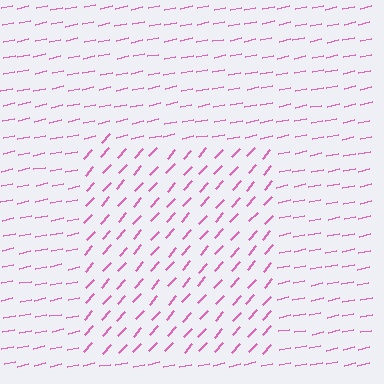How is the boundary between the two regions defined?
The boundary is defined purely by a change in line orientation (approximately 36 degrees difference). All lines are the same color and thickness.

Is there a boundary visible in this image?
Yes, there is a texture boundary formed by a change in line orientation.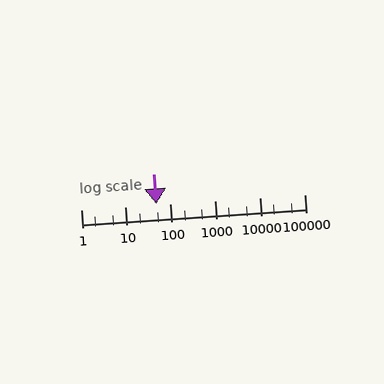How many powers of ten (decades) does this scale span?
The scale spans 5 decades, from 1 to 100000.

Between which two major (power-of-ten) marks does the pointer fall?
The pointer is between 10 and 100.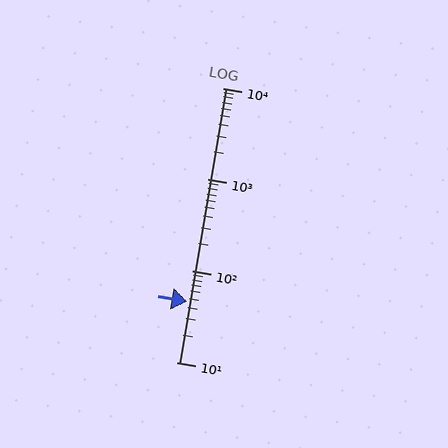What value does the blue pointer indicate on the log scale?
The pointer indicates approximately 46.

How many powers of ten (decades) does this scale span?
The scale spans 3 decades, from 10 to 10000.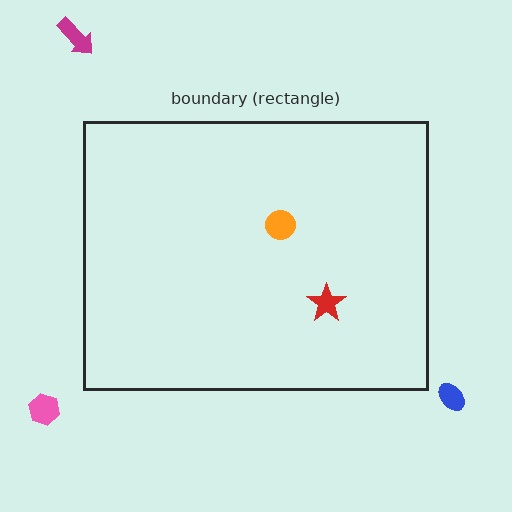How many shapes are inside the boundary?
2 inside, 3 outside.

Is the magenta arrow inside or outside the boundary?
Outside.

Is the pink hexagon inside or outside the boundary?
Outside.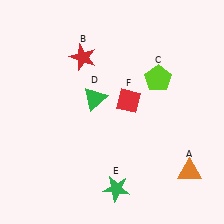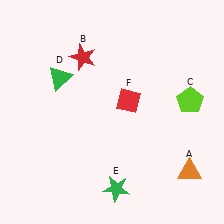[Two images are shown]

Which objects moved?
The objects that moved are: the lime pentagon (C), the green triangle (D).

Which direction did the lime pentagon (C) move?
The lime pentagon (C) moved right.